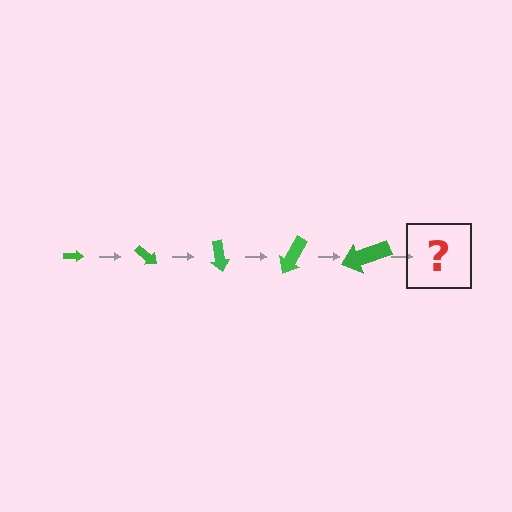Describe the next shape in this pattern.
It should be an arrow, larger than the previous one and rotated 200 degrees from the start.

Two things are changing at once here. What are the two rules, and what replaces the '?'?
The two rules are that the arrow grows larger each step and it rotates 40 degrees each step. The '?' should be an arrow, larger than the previous one and rotated 200 degrees from the start.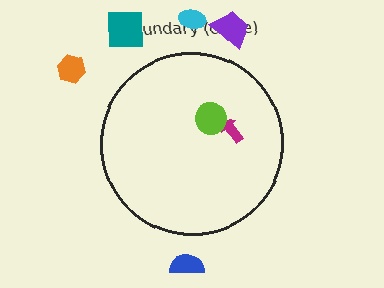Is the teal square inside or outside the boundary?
Outside.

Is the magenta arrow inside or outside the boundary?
Inside.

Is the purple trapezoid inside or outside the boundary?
Outside.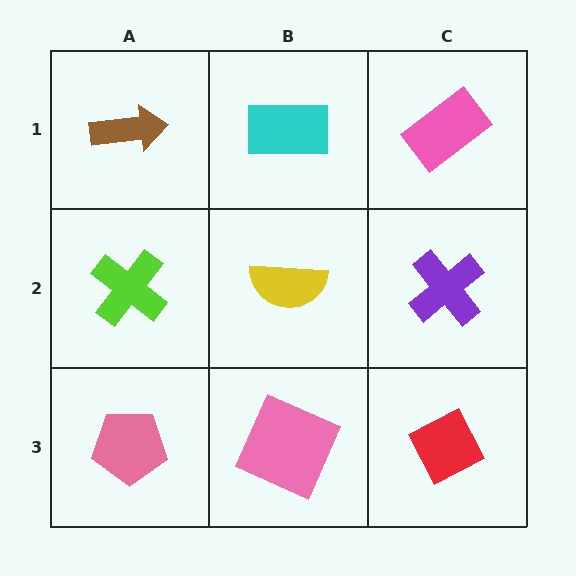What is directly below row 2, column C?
A red diamond.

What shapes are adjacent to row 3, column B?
A yellow semicircle (row 2, column B), a pink pentagon (row 3, column A), a red diamond (row 3, column C).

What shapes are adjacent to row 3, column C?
A purple cross (row 2, column C), a pink square (row 3, column B).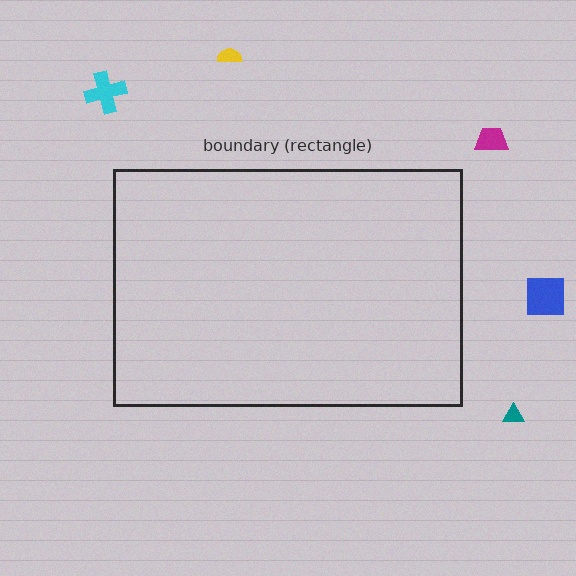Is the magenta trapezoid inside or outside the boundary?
Outside.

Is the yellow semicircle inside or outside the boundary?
Outside.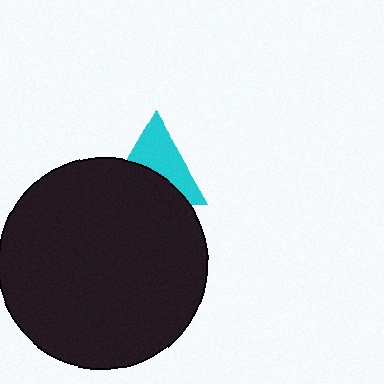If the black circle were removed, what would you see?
You would see the complete cyan triangle.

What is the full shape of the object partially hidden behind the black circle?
The partially hidden object is a cyan triangle.